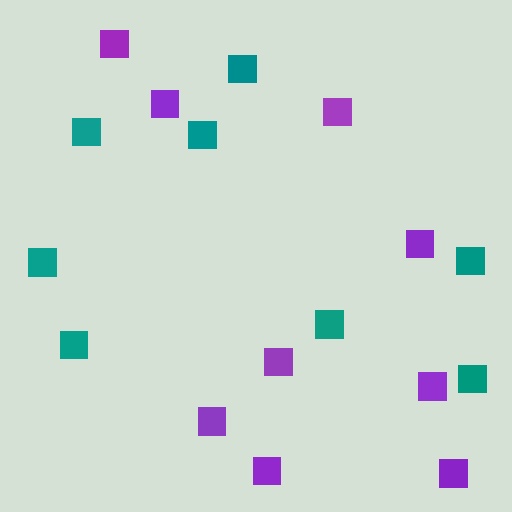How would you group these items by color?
There are 2 groups: one group of purple squares (9) and one group of teal squares (8).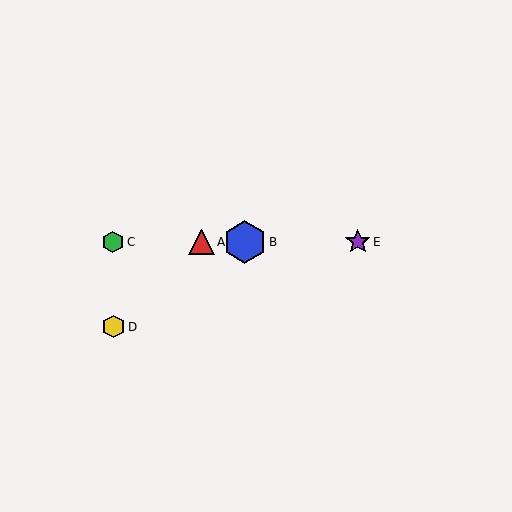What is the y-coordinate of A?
Object A is at y≈242.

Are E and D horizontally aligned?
No, E is at y≈242 and D is at y≈327.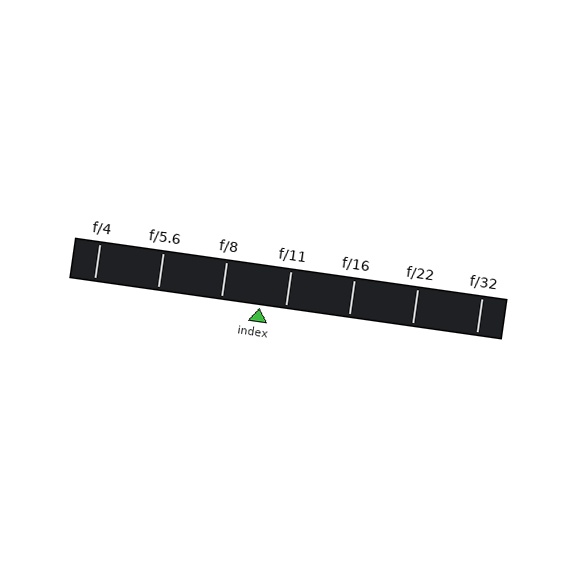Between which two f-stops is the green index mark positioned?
The index mark is between f/8 and f/11.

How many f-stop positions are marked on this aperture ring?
There are 7 f-stop positions marked.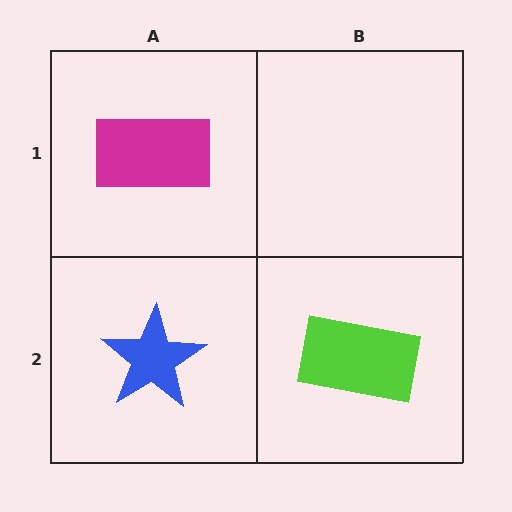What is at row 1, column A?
A magenta rectangle.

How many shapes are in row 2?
2 shapes.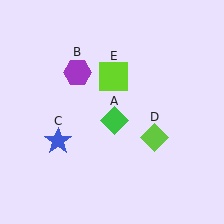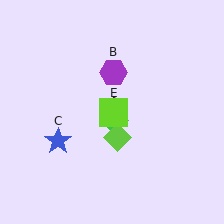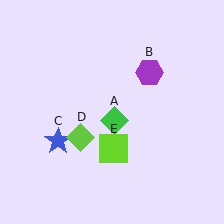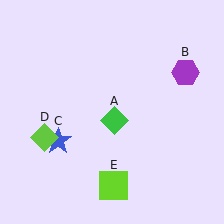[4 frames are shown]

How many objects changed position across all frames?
3 objects changed position: purple hexagon (object B), lime diamond (object D), lime square (object E).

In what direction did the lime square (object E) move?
The lime square (object E) moved down.